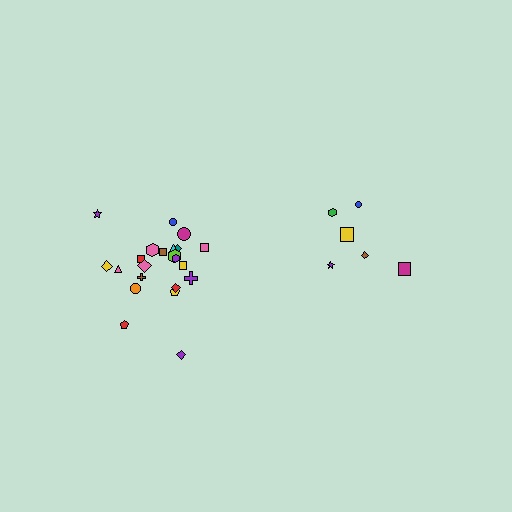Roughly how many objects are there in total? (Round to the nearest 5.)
Roughly 30 objects in total.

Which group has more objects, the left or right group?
The left group.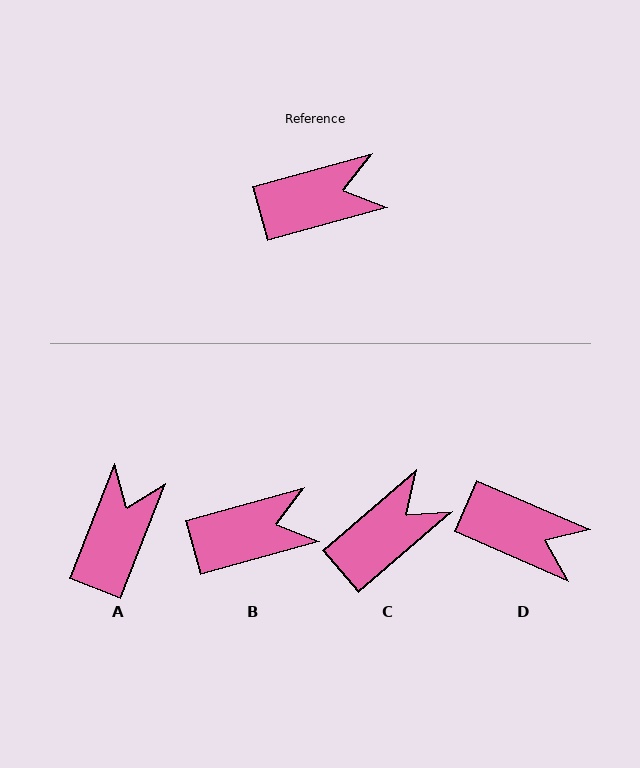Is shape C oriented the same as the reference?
No, it is off by about 25 degrees.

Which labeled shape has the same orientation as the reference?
B.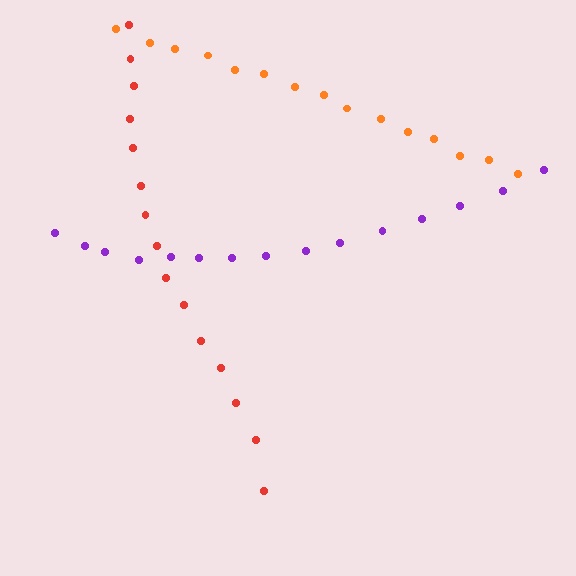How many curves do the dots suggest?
There are 3 distinct paths.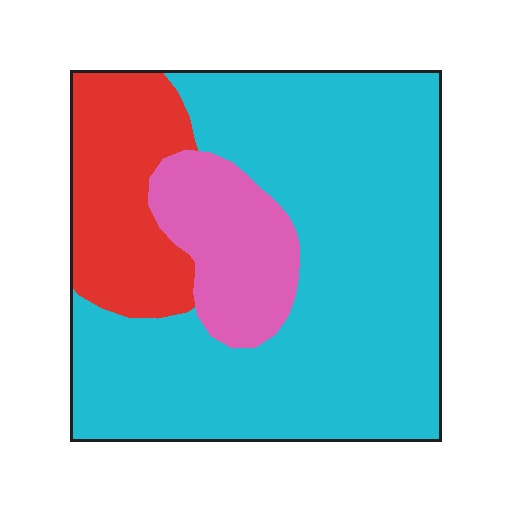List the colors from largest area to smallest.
From largest to smallest: cyan, red, pink.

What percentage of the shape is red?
Red covers 18% of the shape.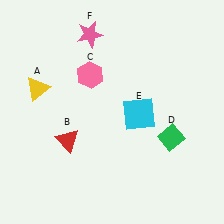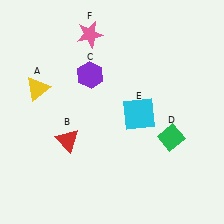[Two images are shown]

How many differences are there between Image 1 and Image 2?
There is 1 difference between the two images.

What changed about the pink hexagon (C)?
In Image 1, C is pink. In Image 2, it changed to purple.